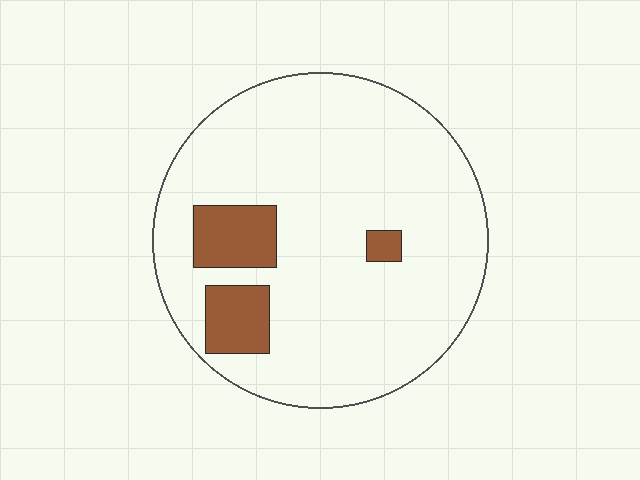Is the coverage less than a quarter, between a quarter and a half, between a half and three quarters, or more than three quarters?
Less than a quarter.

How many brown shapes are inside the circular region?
3.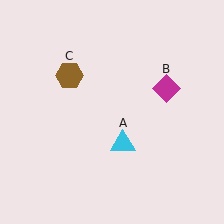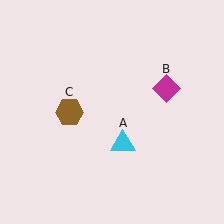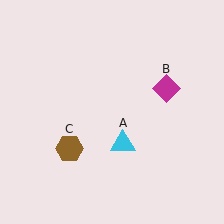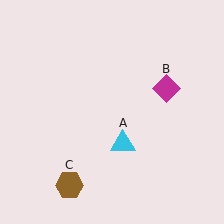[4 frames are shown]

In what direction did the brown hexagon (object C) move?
The brown hexagon (object C) moved down.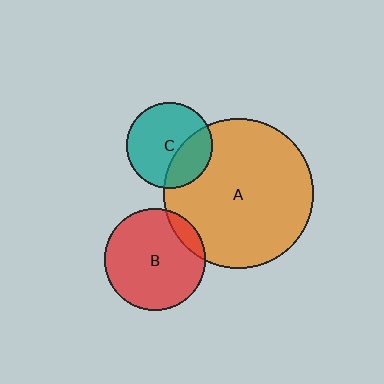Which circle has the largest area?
Circle A (orange).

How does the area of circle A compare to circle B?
Approximately 2.2 times.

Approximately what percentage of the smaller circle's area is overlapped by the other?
Approximately 30%.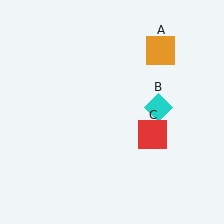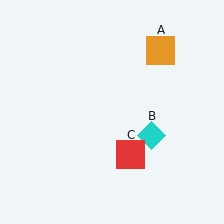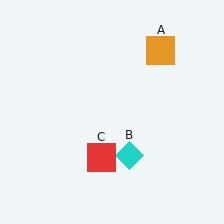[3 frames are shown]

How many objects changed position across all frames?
2 objects changed position: cyan diamond (object B), red square (object C).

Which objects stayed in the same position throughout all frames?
Orange square (object A) remained stationary.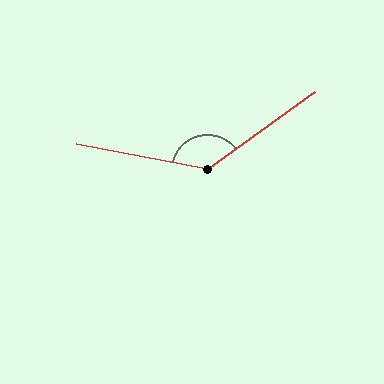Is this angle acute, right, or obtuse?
It is obtuse.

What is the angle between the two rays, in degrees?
Approximately 133 degrees.